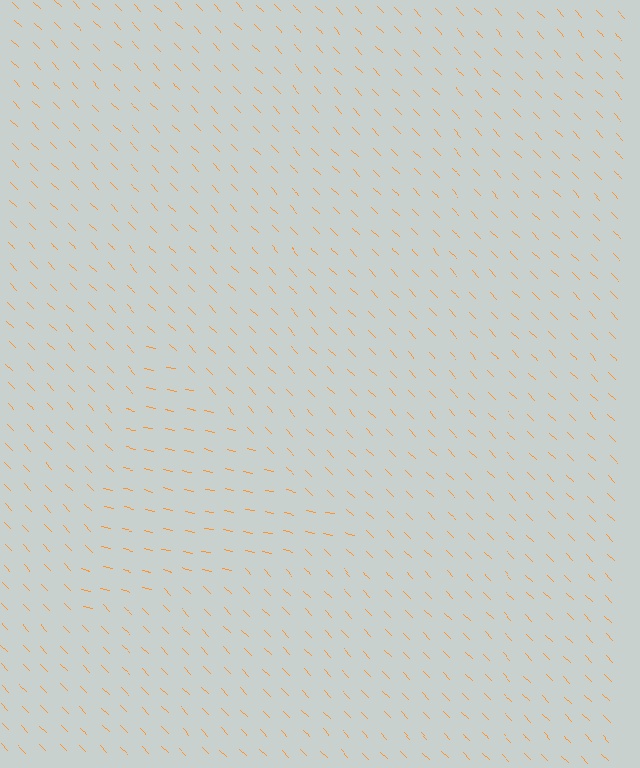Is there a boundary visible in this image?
Yes, there is a texture boundary formed by a change in line orientation.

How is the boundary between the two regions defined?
The boundary is defined purely by a change in line orientation (approximately 33 degrees difference). All lines are the same color and thickness.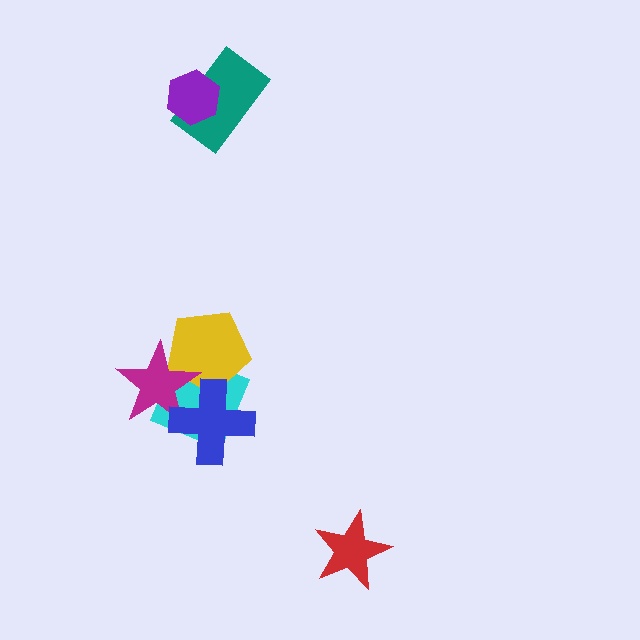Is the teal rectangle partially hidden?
Yes, it is partially covered by another shape.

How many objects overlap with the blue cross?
3 objects overlap with the blue cross.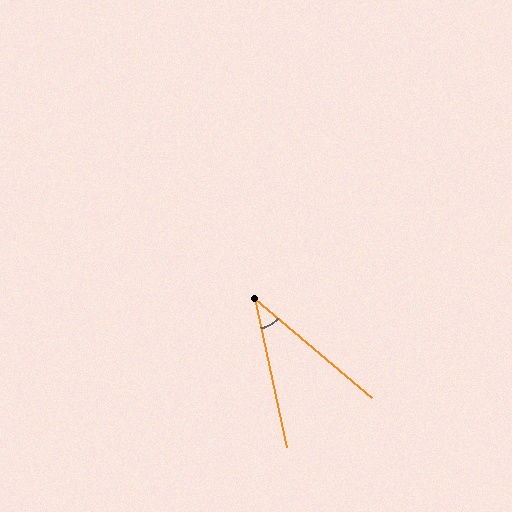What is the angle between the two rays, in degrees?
Approximately 38 degrees.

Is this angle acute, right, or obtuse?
It is acute.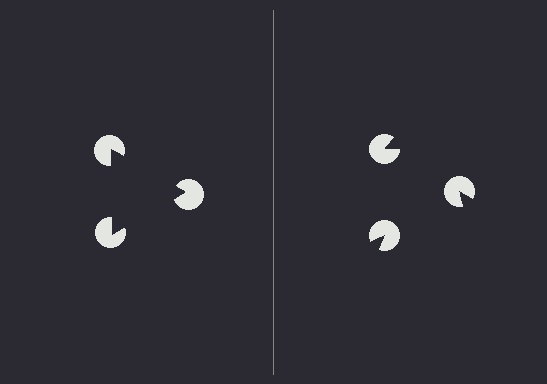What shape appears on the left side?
An illusory triangle.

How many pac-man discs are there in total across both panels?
6 — 3 on each side.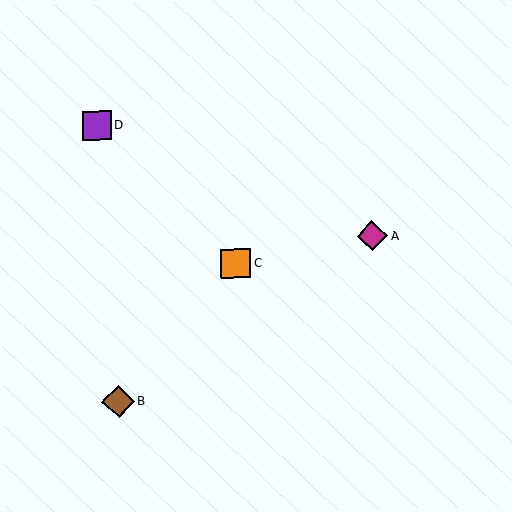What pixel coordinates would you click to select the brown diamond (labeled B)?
Click at (118, 402) to select the brown diamond B.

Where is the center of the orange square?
The center of the orange square is at (236, 264).